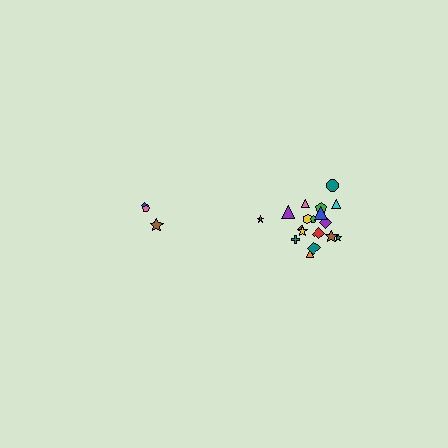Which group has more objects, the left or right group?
The right group.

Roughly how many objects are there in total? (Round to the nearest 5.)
Roughly 20 objects in total.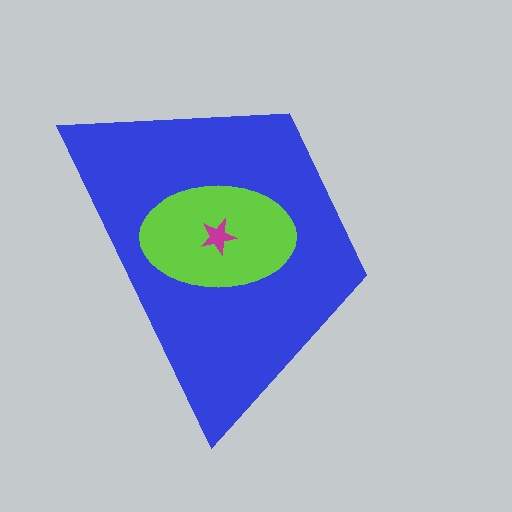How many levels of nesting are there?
3.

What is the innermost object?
The magenta star.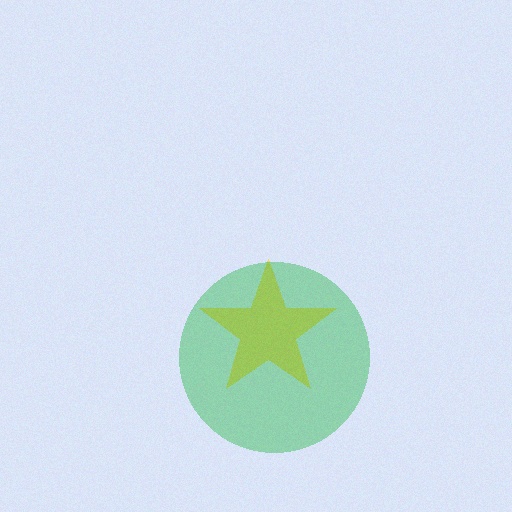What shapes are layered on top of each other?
The layered shapes are: a yellow star, a green circle.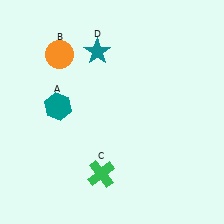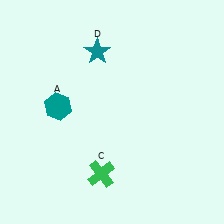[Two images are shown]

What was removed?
The orange circle (B) was removed in Image 2.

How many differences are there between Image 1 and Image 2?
There is 1 difference between the two images.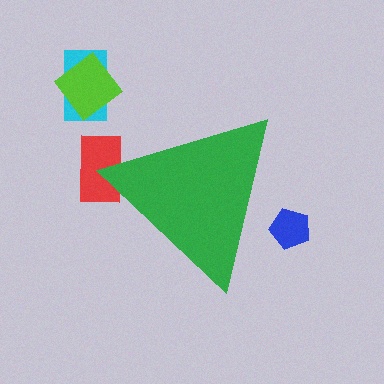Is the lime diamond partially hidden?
No, the lime diamond is fully visible.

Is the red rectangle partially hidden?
Yes, the red rectangle is partially hidden behind the green triangle.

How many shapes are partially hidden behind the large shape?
2 shapes are partially hidden.